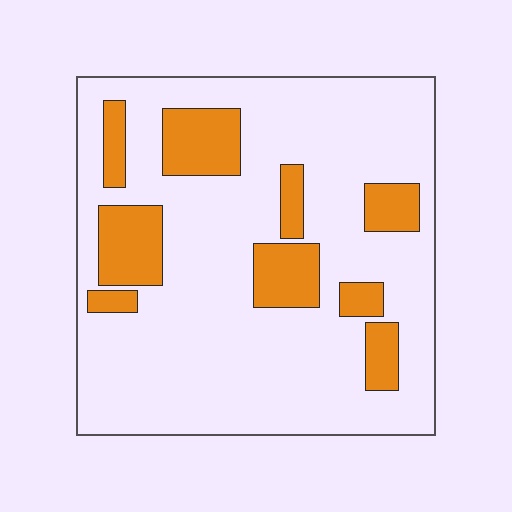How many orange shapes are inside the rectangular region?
9.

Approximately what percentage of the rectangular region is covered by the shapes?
Approximately 20%.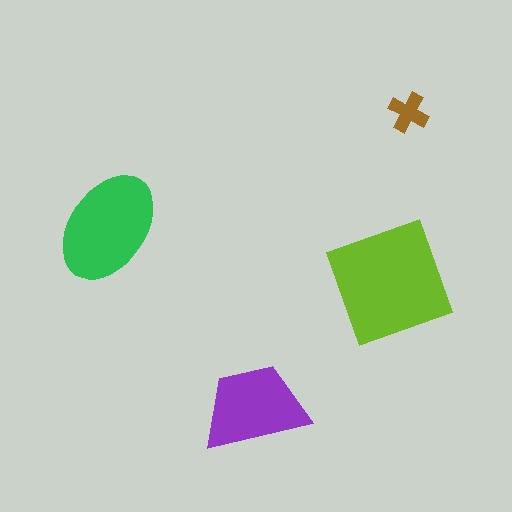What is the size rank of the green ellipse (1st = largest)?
2nd.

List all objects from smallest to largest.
The brown cross, the purple trapezoid, the green ellipse, the lime square.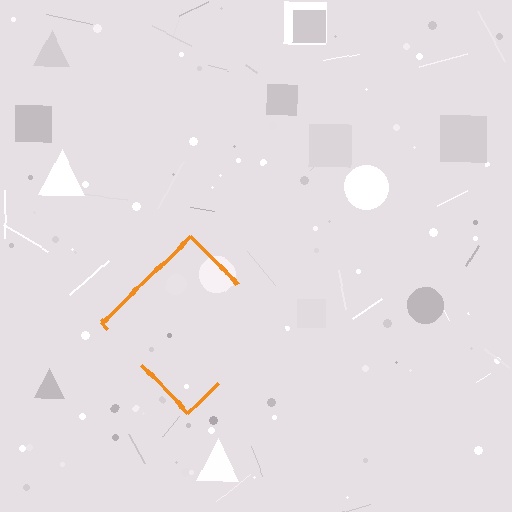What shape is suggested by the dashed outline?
The dashed outline suggests a diamond.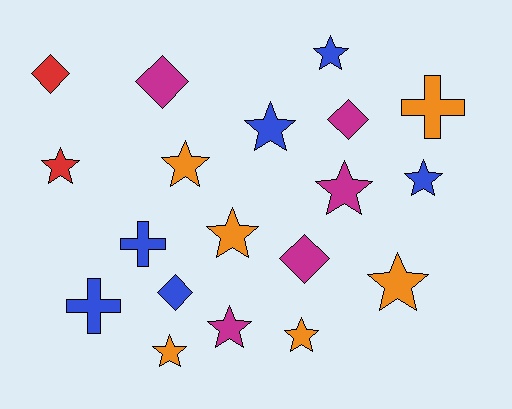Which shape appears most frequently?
Star, with 11 objects.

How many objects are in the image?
There are 19 objects.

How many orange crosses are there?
There is 1 orange cross.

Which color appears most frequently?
Blue, with 6 objects.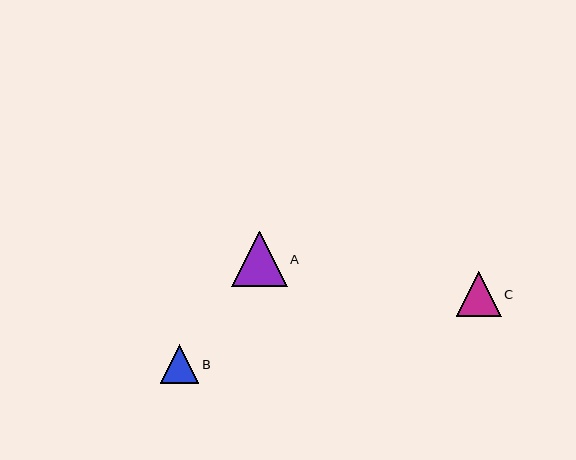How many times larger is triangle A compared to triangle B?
Triangle A is approximately 1.4 times the size of triangle B.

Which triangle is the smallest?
Triangle B is the smallest with a size of approximately 38 pixels.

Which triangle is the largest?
Triangle A is the largest with a size of approximately 55 pixels.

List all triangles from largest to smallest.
From largest to smallest: A, C, B.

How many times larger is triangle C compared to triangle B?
Triangle C is approximately 1.1 times the size of triangle B.